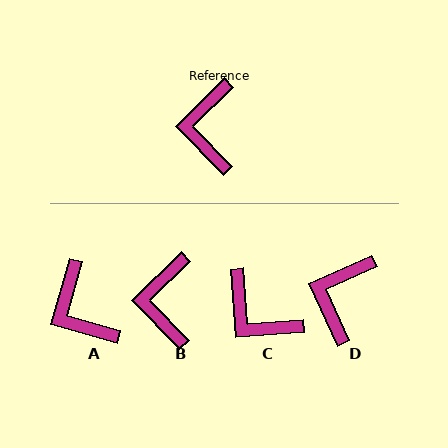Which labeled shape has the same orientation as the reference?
B.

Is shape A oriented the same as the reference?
No, it is off by about 30 degrees.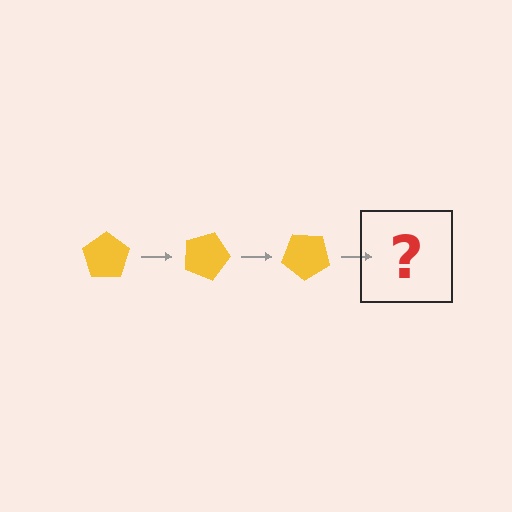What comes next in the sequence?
The next element should be a yellow pentagon rotated 60 degrees.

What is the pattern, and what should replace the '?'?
The pattern is that the pentagon rotates 20 degrees each step. The '?' should be a yellow pentagon rotated 60 degrees.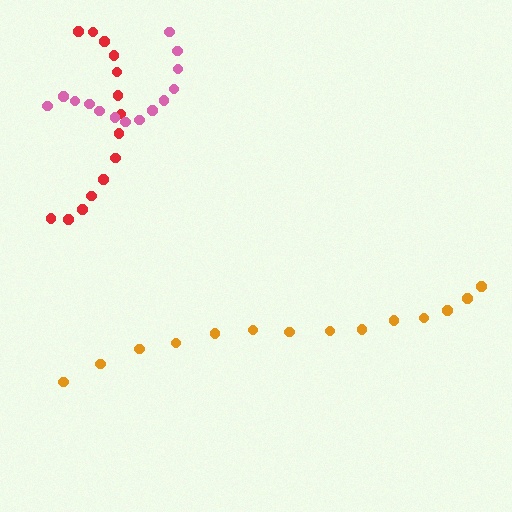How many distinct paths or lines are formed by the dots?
There are 3 distinct paths.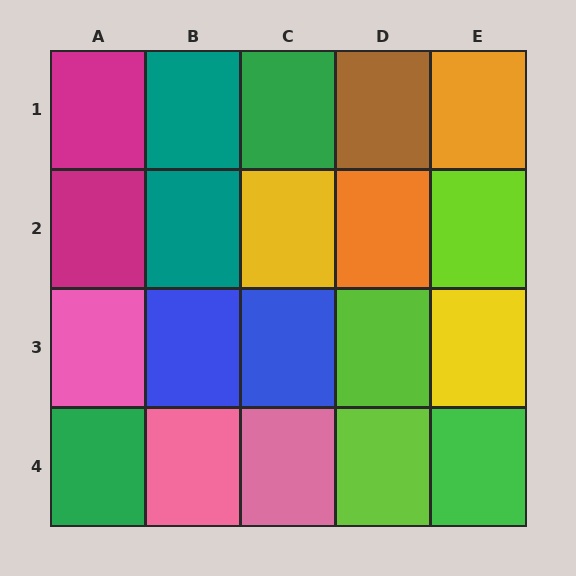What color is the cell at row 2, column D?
Orange.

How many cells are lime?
3 cells are lime.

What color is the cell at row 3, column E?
Yellow.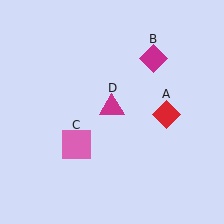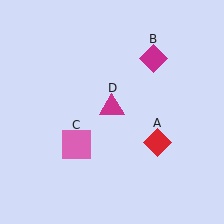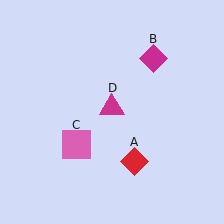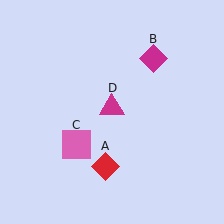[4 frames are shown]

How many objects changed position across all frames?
1 object changed position: red diamond (object A).